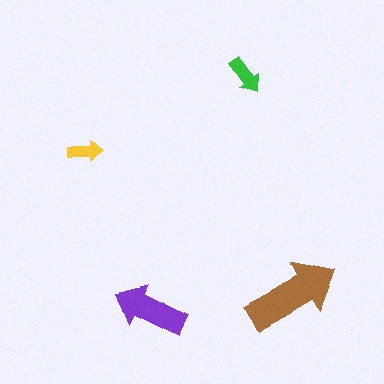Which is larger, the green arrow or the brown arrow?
The brown one.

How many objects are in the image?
There are 4 objects in the image.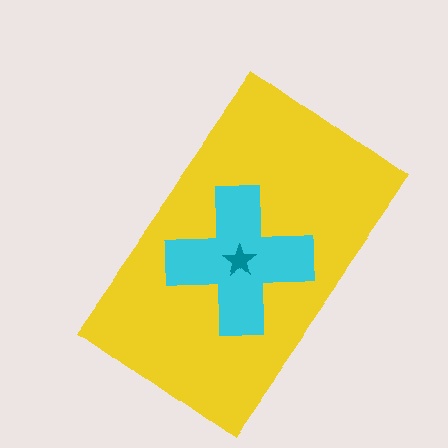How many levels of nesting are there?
3.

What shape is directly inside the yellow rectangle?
The cyan cross.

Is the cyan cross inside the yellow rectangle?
Yes.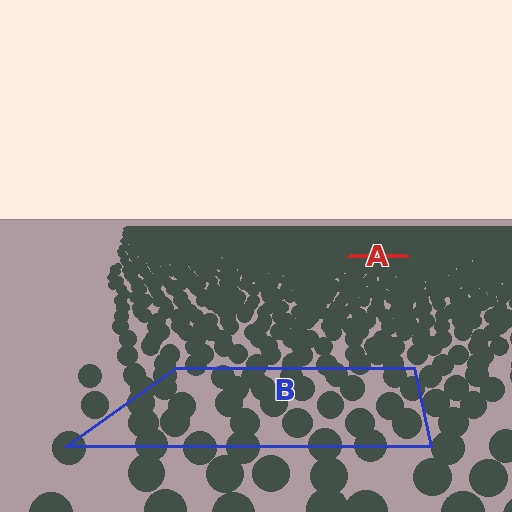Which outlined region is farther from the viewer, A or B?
Region A is farther from the viewer — the texture elements inside it appear smaller and more densely packed.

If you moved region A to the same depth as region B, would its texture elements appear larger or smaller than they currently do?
They would appear larger. At a closer depth, the same texture elements are projected at a bigger on-screen size.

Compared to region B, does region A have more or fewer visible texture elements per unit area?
Region A has more texture elements per unit area — they are packed more densely because it is farther away.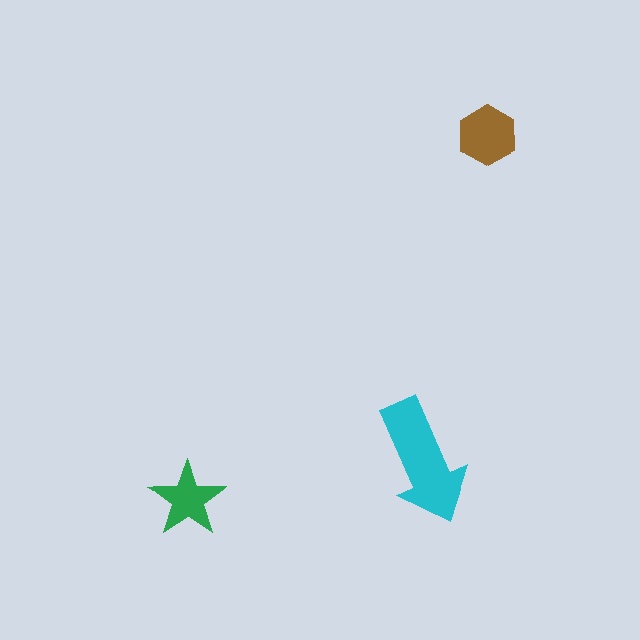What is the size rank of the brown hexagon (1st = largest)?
2nd.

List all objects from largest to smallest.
The cyan arrow, the brown hexagon, the green star.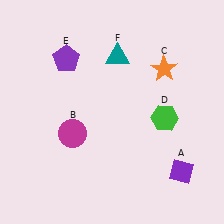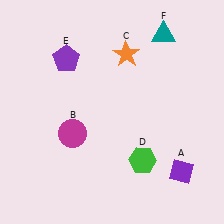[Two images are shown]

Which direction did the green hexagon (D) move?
The green hexagon (D) moved down.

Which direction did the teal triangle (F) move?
The teal triangle (F) moved right.